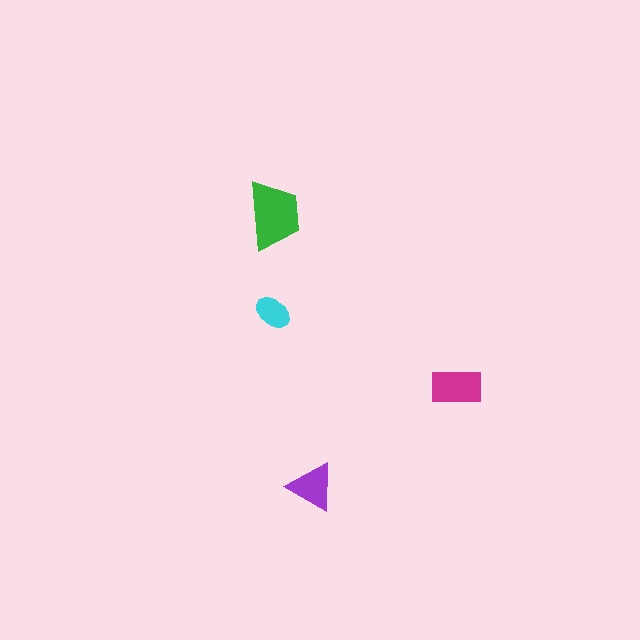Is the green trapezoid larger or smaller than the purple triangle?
Larger.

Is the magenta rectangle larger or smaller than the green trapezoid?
Smaller.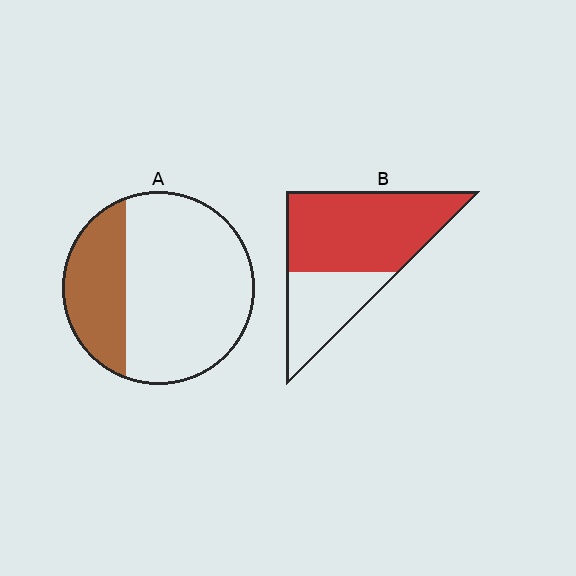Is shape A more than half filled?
No.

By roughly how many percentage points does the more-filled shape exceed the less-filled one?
By roughly 35 percentage points (B over A).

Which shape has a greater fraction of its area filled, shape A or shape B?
Shape B.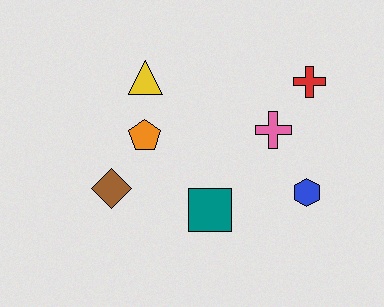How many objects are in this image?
There are 7 objects.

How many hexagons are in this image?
There is 1 hexagon.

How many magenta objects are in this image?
There are no magenta objects.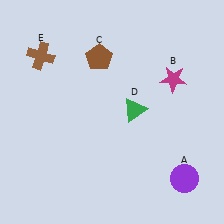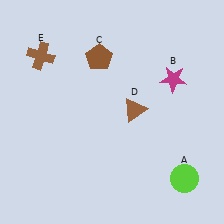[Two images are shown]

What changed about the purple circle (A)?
In Image 1, A is purple. In Image 2, it changed to lime.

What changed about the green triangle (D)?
In Image 1, D is green. In Image 2, it changed to brown.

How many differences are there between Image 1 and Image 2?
There are 2 differences between the two images.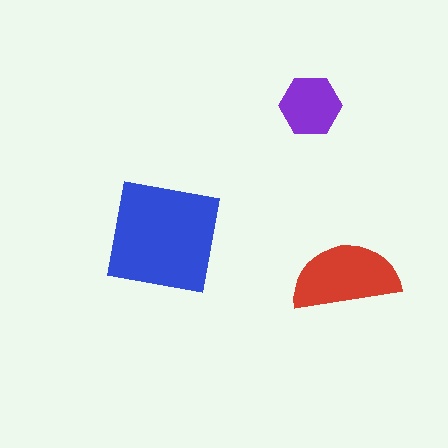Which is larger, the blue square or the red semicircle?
The blue square.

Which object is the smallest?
The purple hexagon.